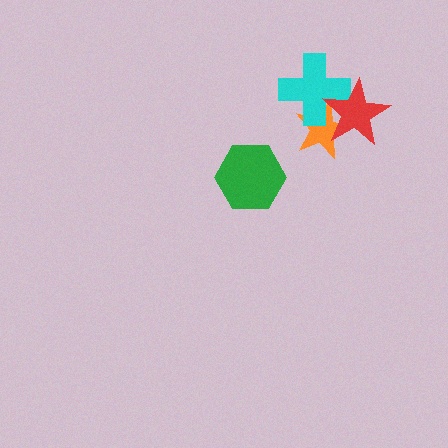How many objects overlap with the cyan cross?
2 objects overlap with the cyan cross.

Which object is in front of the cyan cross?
The red star is in front of the cyan cross.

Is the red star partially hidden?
No, no other shape covers it.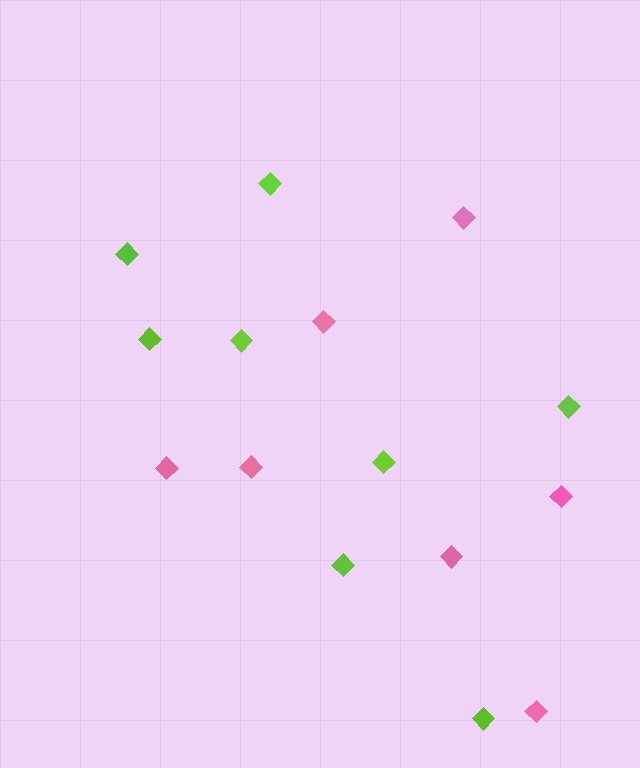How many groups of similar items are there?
There are 2 groups: one group of lime diamonds (8) and one group of pink diamonds (7).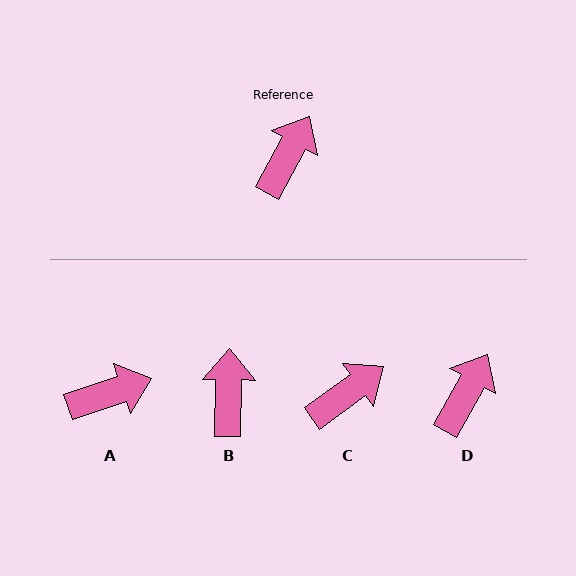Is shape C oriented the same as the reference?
No, it is off by about 25 degrees.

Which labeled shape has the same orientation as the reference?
D.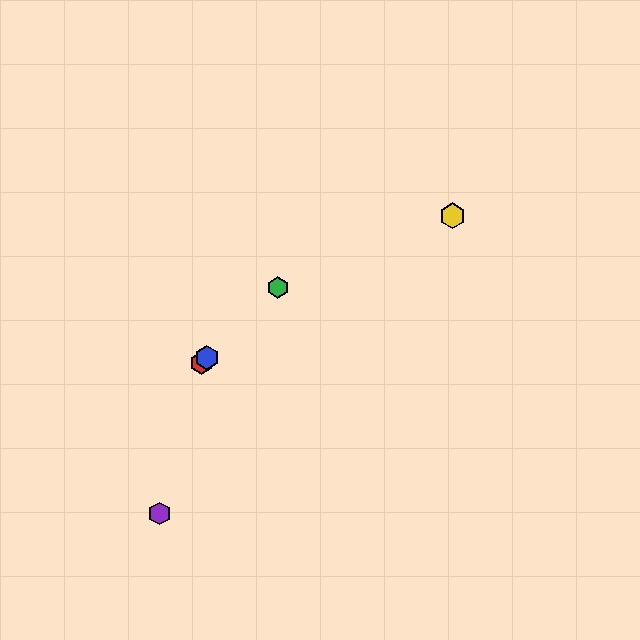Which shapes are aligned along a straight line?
The red hexagon, the blue hexagon, the green hexagon are aligned along a straight line.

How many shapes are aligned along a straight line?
3 shapes (the red hexagon, the blue hexagon, the green hexagon) are aligned along a straight line.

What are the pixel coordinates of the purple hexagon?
The purple hexagon is at (160, 513).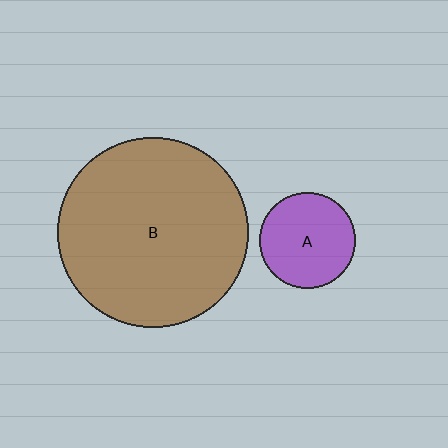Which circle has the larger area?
Circle B (brown).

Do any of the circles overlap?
No, none of the circles overlap.